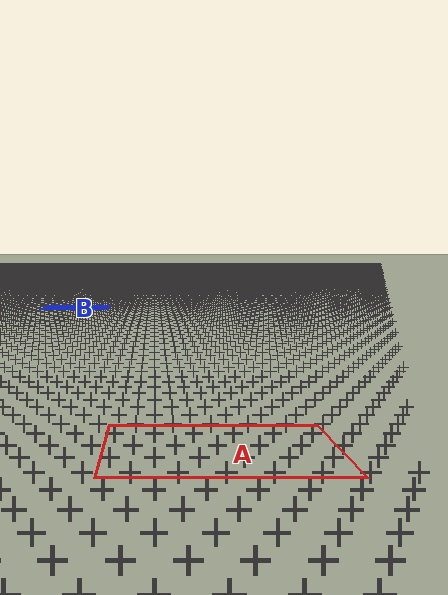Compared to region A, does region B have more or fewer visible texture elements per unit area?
Region B has more texture elements per unit area — they are packed more densely because it is farther away.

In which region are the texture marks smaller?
The texture marks are smaller in region B, because it is farther away.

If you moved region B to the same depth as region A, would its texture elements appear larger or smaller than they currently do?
They would appear larger. At a closer depth, the same texture elements are projected at a bigger on-screen size.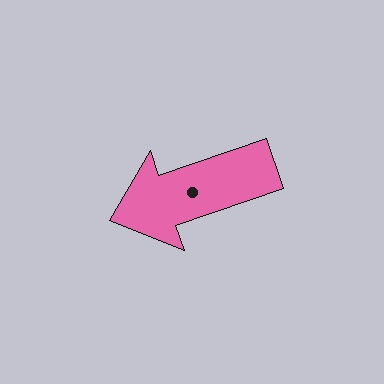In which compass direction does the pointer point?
West.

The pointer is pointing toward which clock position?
Roughly 8 o'clock.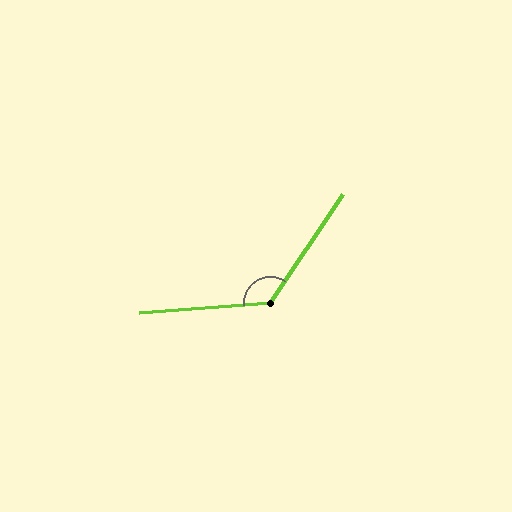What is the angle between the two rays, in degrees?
Approximately 128 degrees.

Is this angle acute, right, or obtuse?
It is obtuse.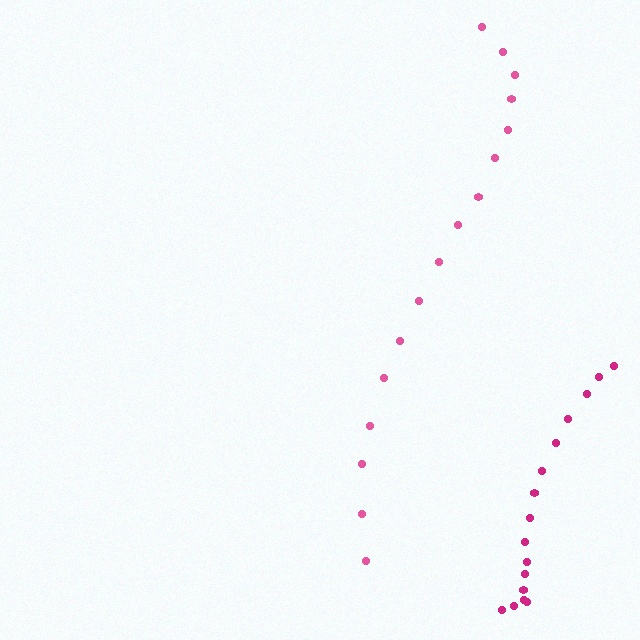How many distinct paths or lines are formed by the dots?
There are 2 distinct paths.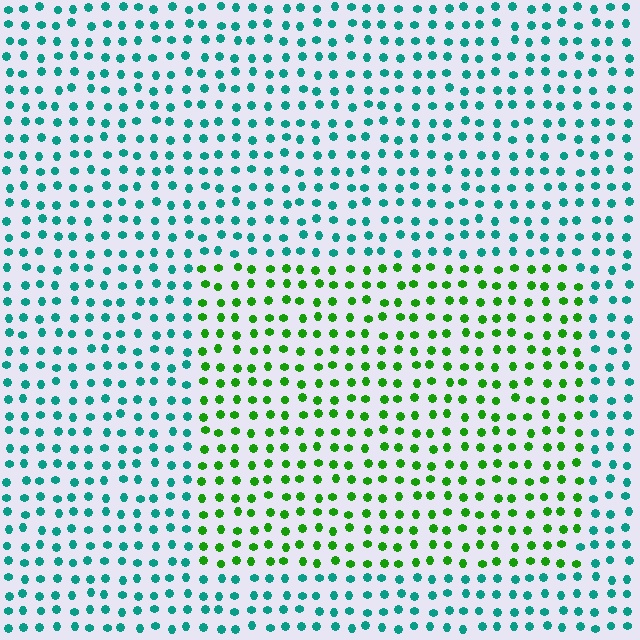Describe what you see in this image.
The image is filled with small teal elements in a uniform arrangement. A rectangle-shaped region is visible where the elements are tinted to a slightly different hue, forming a subtle color boundary.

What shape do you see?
I see a rectangle.